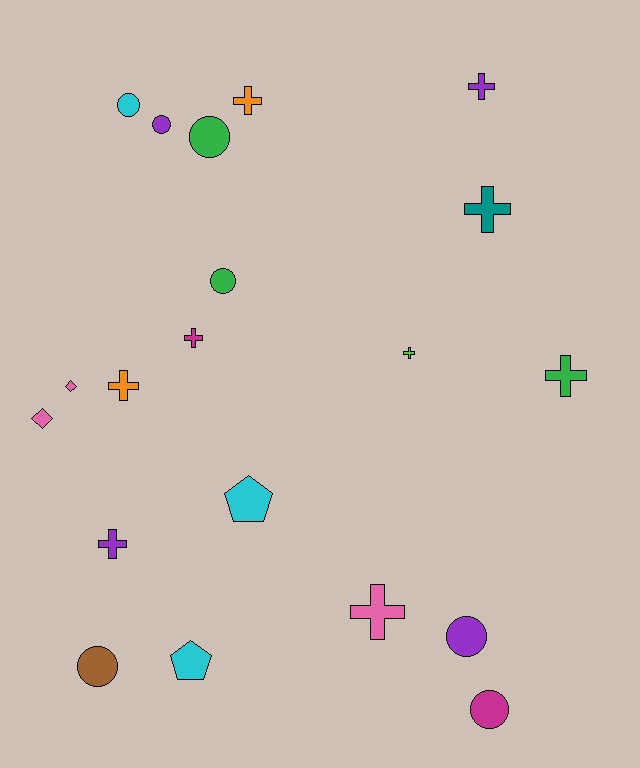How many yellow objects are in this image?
There are no yellow objects.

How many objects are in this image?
There are 20 objects.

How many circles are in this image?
There are 7 circles.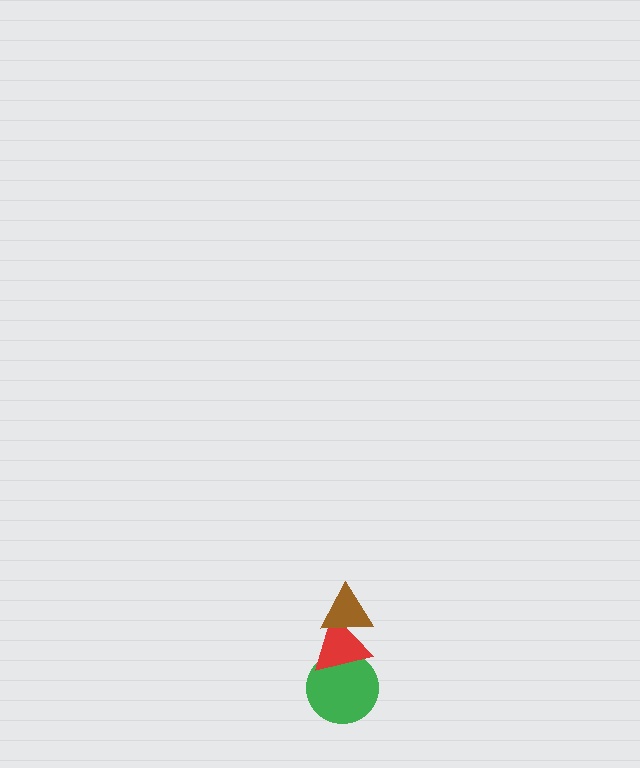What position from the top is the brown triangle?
The brown triangle is 1st from the top.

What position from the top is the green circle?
The green circle is 3rd from the top.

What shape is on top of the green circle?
The red triangle is on top of the green circle.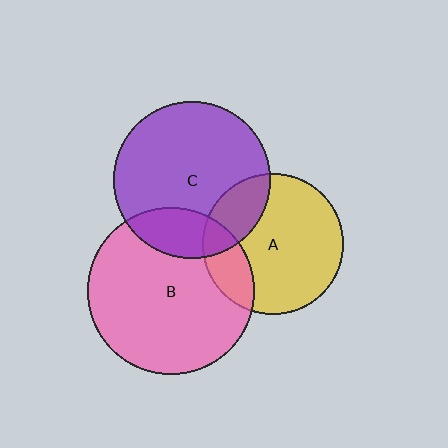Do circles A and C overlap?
Yes.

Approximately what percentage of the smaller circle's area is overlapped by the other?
Approximately 20%.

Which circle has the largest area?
Circle B (pink).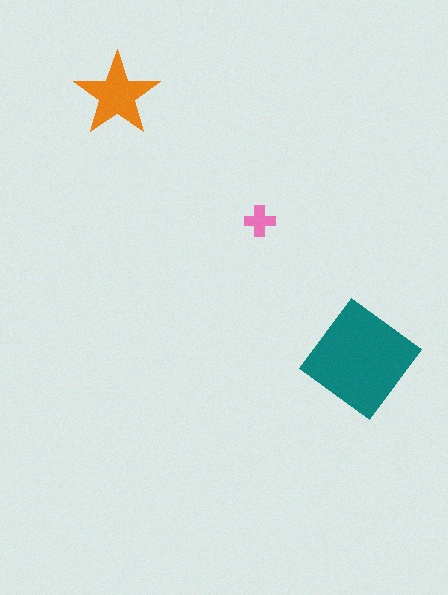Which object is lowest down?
The teal diamond is bottommost.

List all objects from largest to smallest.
The teal diamond, the orange star, the pink cross.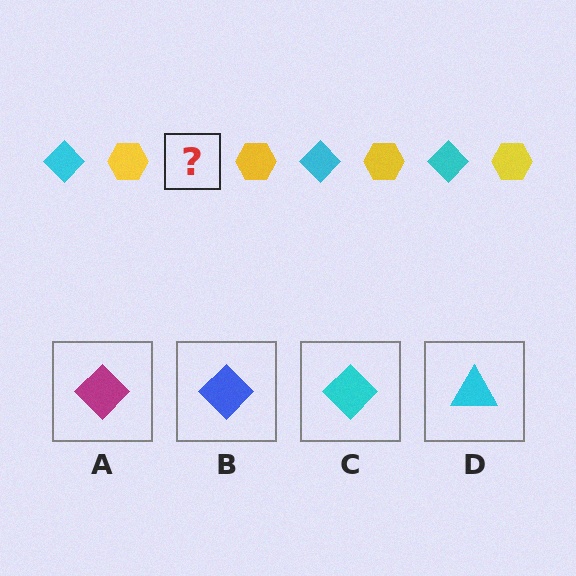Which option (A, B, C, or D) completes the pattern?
C.